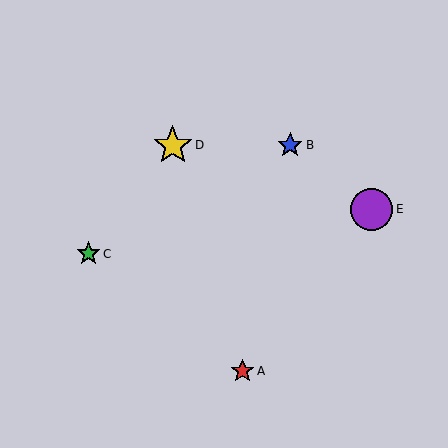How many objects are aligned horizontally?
2 objects (B, D) are aligned horizontally.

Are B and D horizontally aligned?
Yes, both are at y≈145.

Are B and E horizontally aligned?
No, B is at y≈145 and E is at y≈209.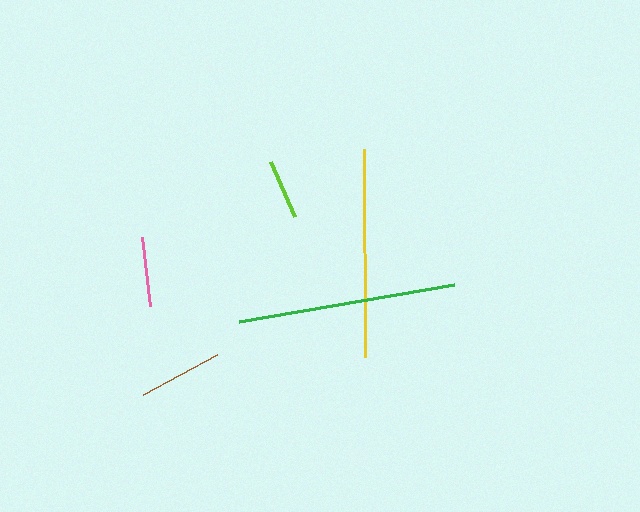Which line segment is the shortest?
The lime line is the shortest at approximately 61 pixels.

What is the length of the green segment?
The green segment is approximately 218 pixels long.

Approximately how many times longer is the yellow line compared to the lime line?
The yellow line is approximately 3.4 times the length of the lime line.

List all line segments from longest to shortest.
From longest to shortest: green, yellow, brown, pink, lime.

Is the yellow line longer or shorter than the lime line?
The yellow line is longer than the lime line.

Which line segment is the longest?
The green line is the longest at approximately 218 pixels.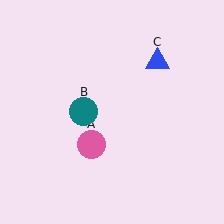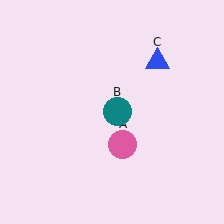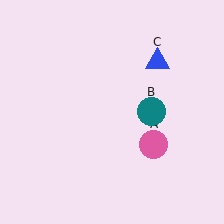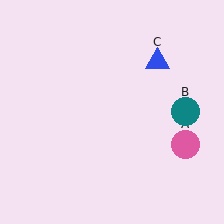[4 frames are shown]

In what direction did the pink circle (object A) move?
The pink circle (object A) moved right.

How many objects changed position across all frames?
2 objects changed position: pink circle (object A), teal circle (object B).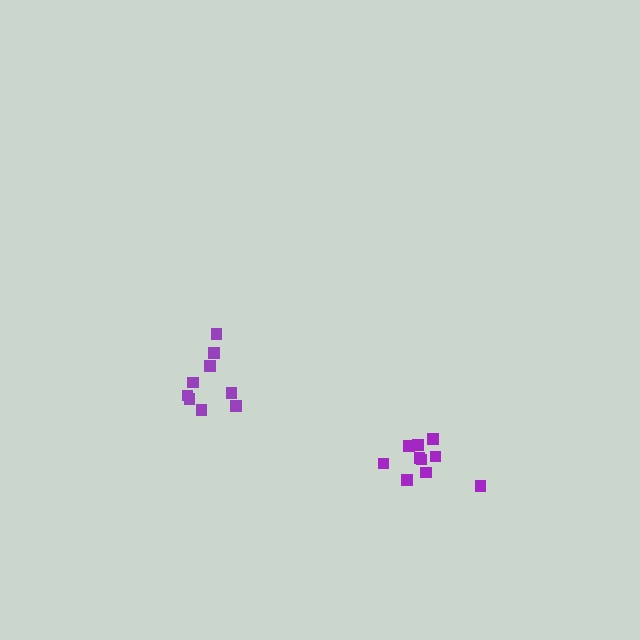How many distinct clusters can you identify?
There are 2 distinct clusters.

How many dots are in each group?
Group 1: 9 dots, Group 2: 10 dots (19 total).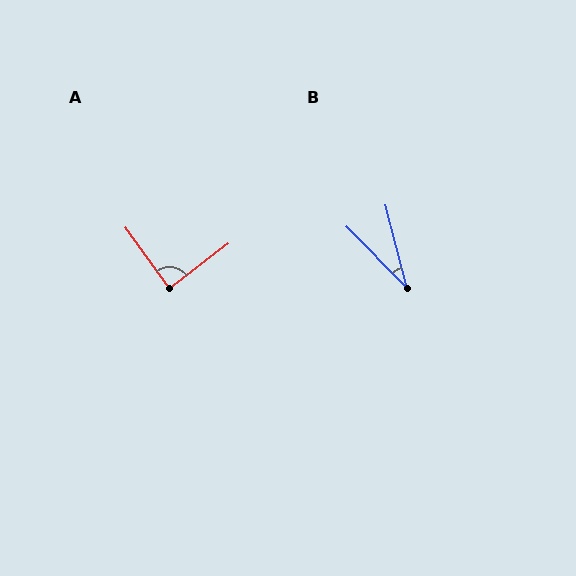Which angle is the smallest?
B, at approximately 30 degrees.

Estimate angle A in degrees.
Approximately 88 degrees.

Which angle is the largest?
A, at approximately 88 degrees.